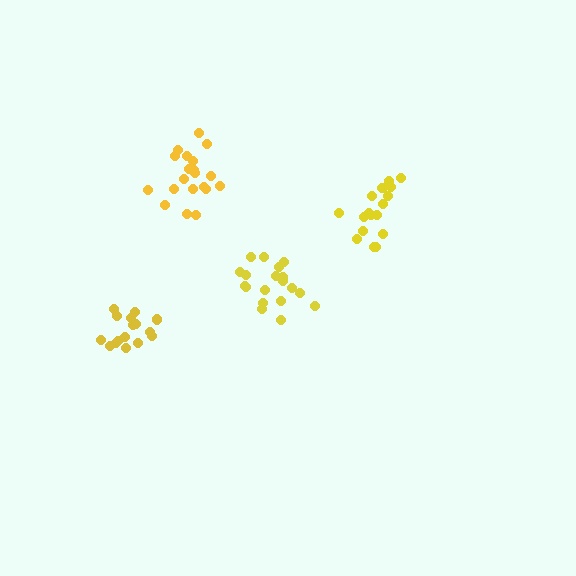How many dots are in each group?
Group 1: 20 dots, Group 2: 18 dots, Group 3: 19 dots, Group 4: 16 dots (73 total).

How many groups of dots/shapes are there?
There are 4 groups.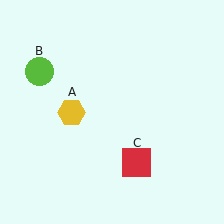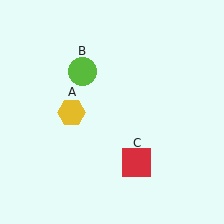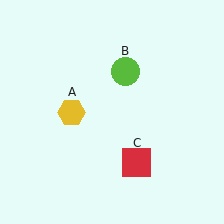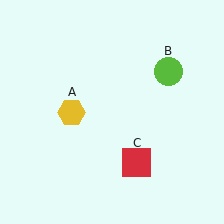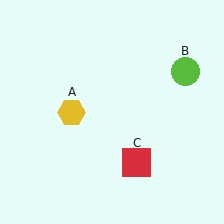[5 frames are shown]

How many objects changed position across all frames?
1 object changed position: lime circle (object B).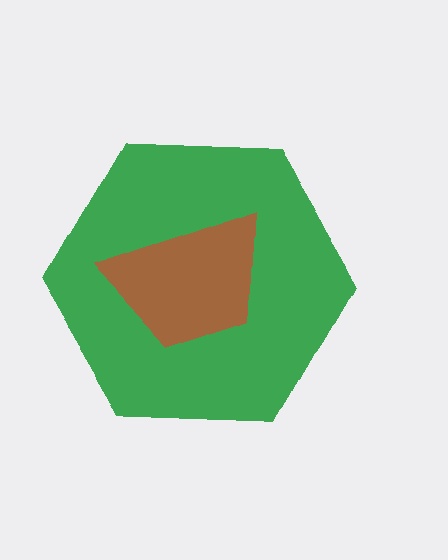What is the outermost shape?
The green hexagon.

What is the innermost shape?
The brown trapezoid.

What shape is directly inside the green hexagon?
The brown trapezoid.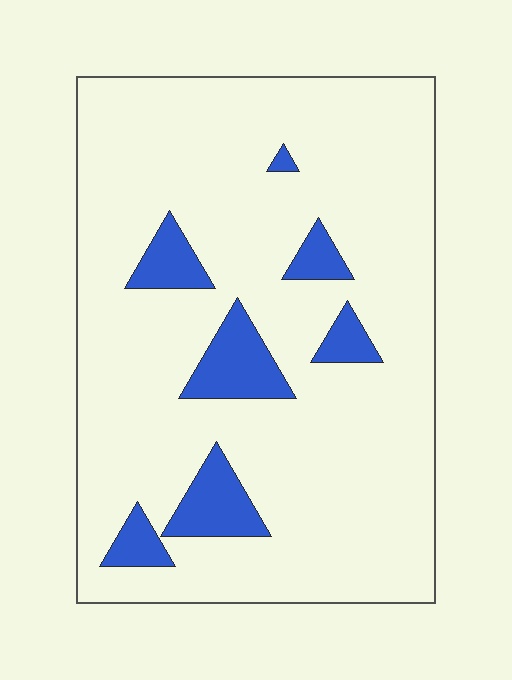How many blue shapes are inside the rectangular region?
7.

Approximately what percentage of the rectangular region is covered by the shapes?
Approximately 10%.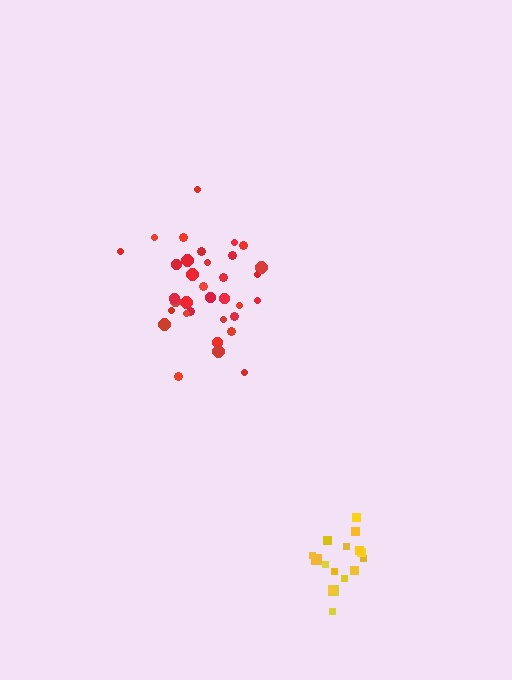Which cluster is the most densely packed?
Yellow.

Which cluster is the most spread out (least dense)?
Red.